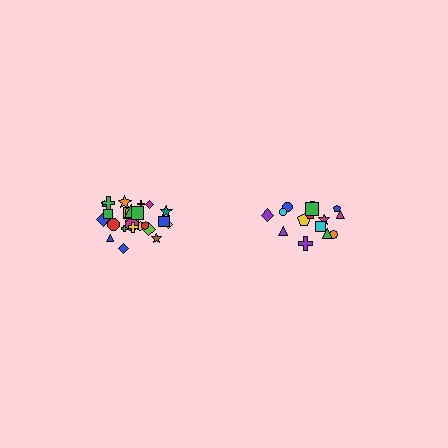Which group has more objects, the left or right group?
The left group.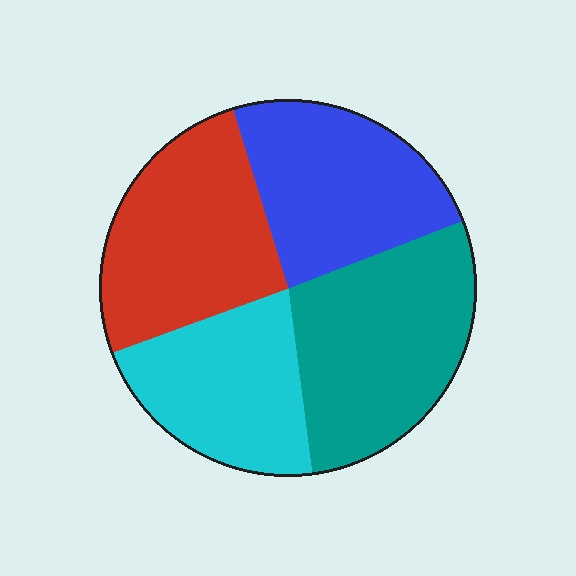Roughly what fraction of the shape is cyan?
Cyan covers roughly 20% of the shape.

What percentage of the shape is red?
Red covers around 25% of the shape.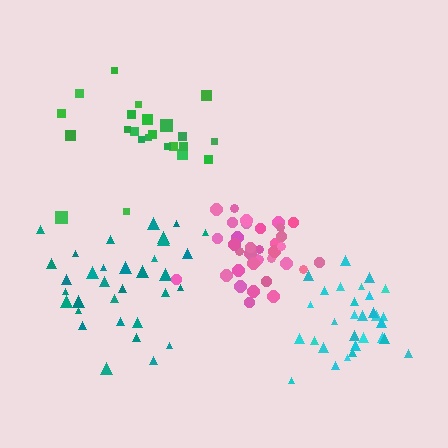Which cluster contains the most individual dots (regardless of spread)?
Pink (35).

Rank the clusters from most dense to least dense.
pink, cyan, teal, green.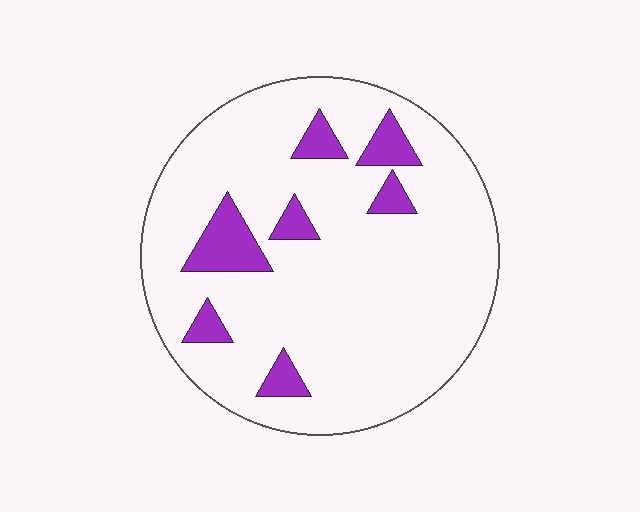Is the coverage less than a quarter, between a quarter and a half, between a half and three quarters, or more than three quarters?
Less than a quarter.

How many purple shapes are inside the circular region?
7.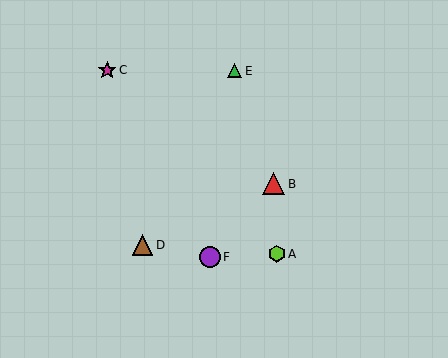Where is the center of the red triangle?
The center of the red triangle is at (273, 184).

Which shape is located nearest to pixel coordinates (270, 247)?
The lime hexagon (labeled A) at (277, 254) is nearest to that location.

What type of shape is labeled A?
Shape A is a lime hexagon.